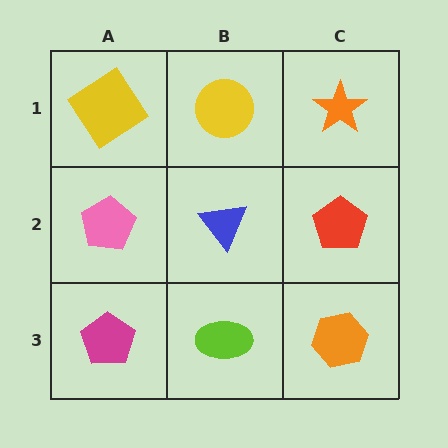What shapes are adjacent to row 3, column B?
A blue triangle (row 2, column B), a magenta pentagon (row 3, column A), an orange hexagon (row 3, column C).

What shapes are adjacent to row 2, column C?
An orange star (row 1, column C), an orange hexagon (row 3, column C), a blue triangle (row 2, column B).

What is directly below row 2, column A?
A magenta pentagon.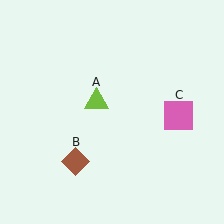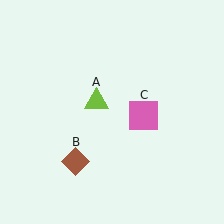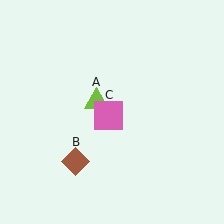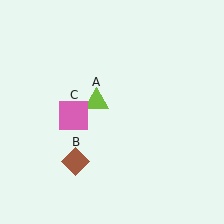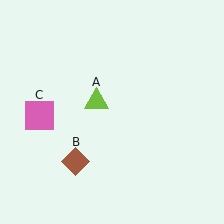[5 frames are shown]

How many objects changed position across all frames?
1 object changed position: pink square (object C).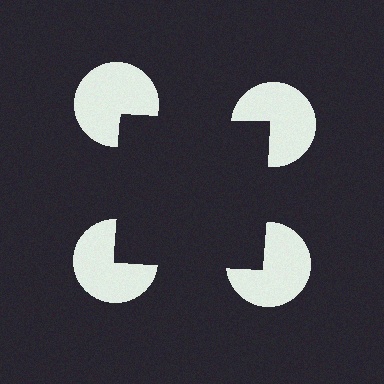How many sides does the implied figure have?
4 sides.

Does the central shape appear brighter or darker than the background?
It typically appears slightly darker than the background, even though no actual brightness change is drawn.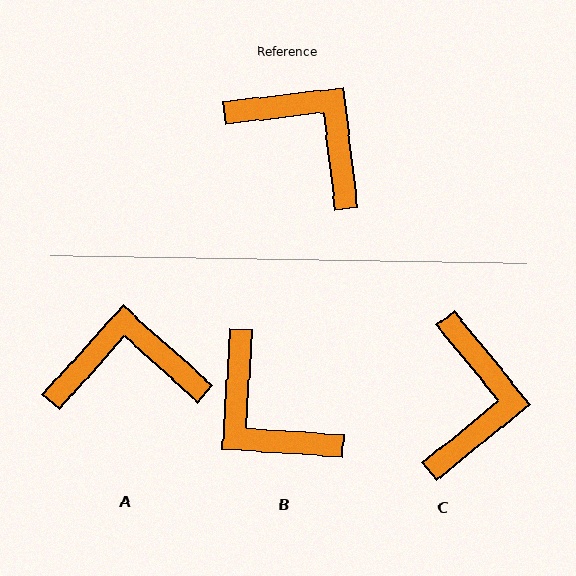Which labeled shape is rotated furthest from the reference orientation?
B, about 170 degrees away.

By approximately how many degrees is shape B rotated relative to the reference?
Approximately 170 degrees counter-clockwise.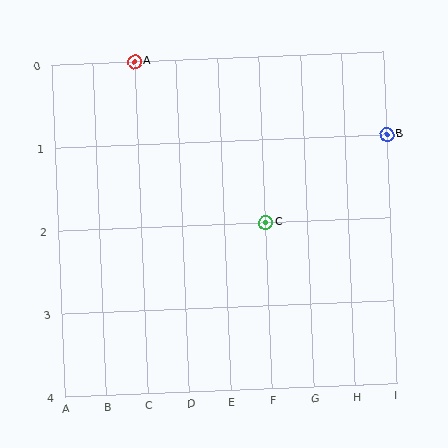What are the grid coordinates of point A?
Point A is at grid coordinates (C, 0).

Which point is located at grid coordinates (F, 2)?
Point C is at (F, 2).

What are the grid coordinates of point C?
Point C is at grid coordinates (F, 2).